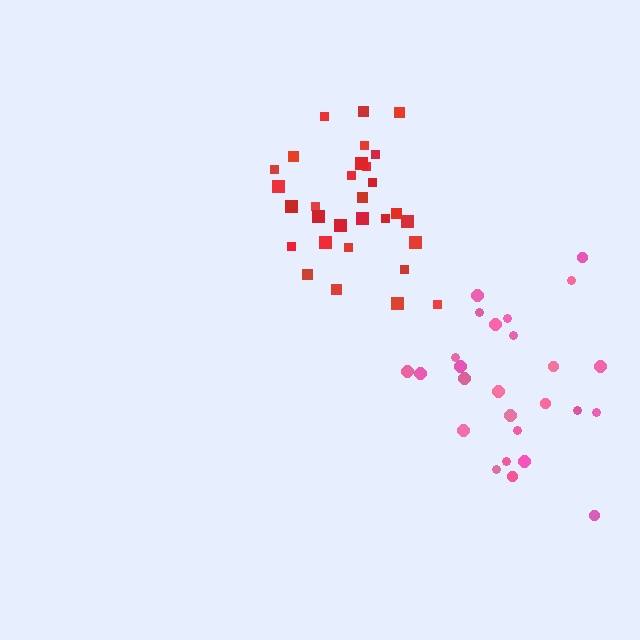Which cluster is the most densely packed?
Red.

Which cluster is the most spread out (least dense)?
Pink.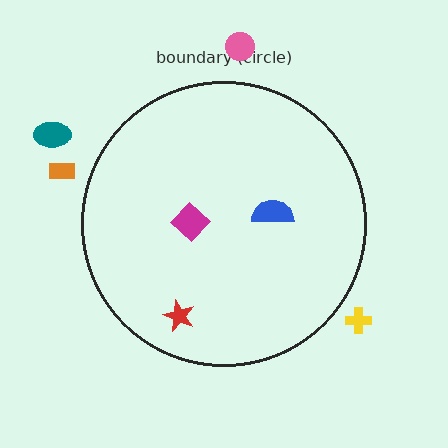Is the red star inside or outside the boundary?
Inside.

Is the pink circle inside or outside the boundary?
Outside.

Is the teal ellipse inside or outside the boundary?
Outside.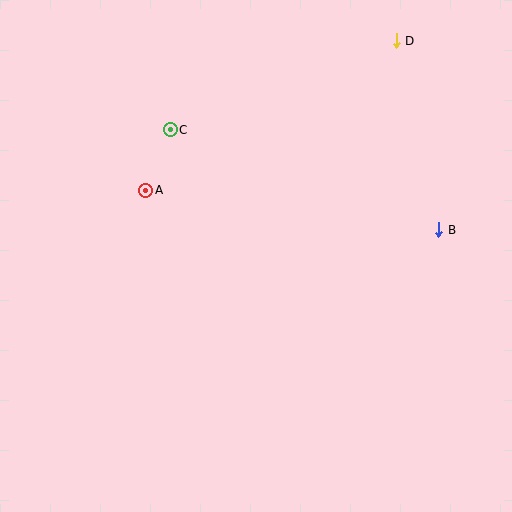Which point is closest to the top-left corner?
Point C is closest to the top-left corner.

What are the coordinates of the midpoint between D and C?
The midpoint between D and C is at (283, 85).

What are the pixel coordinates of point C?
Point C is at (170, 130).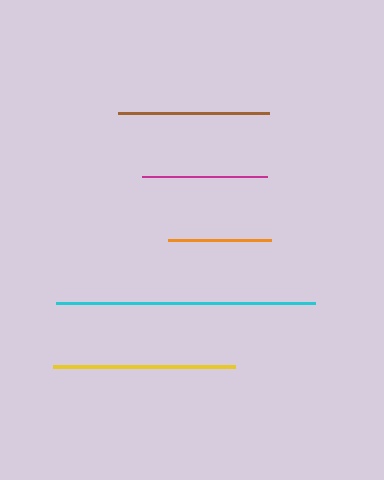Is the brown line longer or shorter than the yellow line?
The yellow line is longer than the brown line.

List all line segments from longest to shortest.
From longest to shortest: cyan, yellow, brown, magenta, orange.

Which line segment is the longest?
The cyan line is the longest at approximately 258 pixels.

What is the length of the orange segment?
The orange segment is approximately 103 pixels long.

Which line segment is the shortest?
The orange line is the shortest at approximately 103 pixels.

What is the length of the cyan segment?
The cyan segment is approximately 258 pixels long.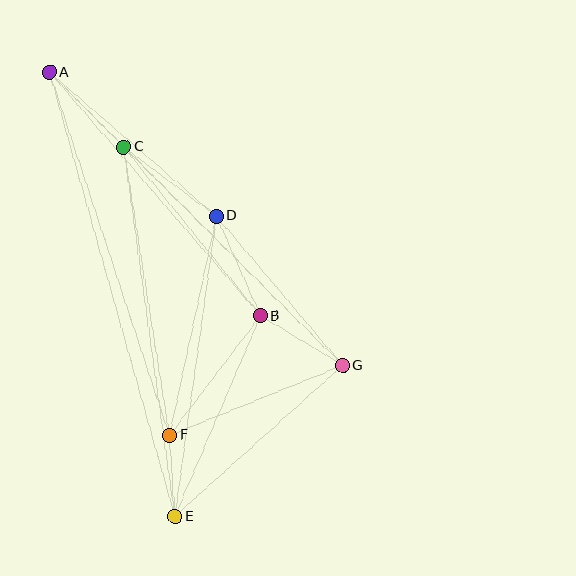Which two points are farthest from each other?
Points A and E are farthest from each other.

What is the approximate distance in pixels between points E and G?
The distance between E and G is approximately 226 pixels.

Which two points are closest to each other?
Points E and F are closest to each other.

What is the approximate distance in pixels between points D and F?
The distance between D and F is approximately 224 pixels.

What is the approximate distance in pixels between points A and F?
The distance between A and F is approximately 382 pixels.